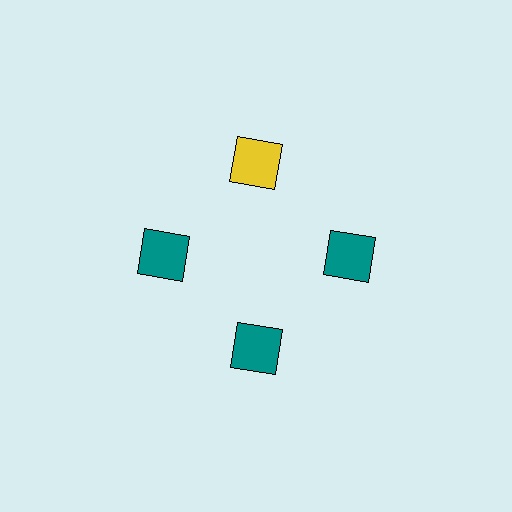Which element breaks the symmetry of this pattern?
The yellow square at roughly the 12 o'clock position breaks the symmetry. All other shapes are teal squares.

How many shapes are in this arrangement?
There are 4 shapes arranged in a ring pattern.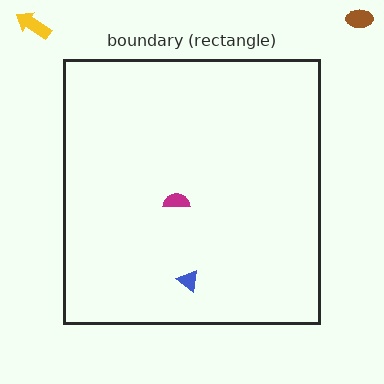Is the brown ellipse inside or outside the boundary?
Outside.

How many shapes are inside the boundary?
2 inside, 2 outside.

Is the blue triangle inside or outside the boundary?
Inside.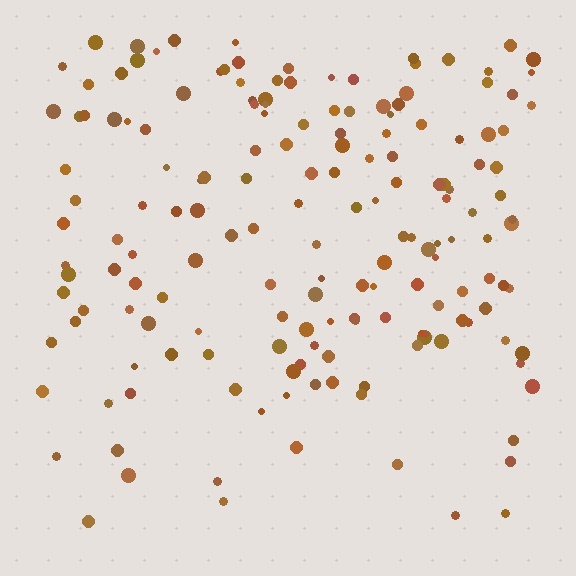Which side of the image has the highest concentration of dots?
The top.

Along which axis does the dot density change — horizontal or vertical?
Vertical.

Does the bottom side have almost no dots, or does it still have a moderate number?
Still a moderate number, just noticeably fewer than the top.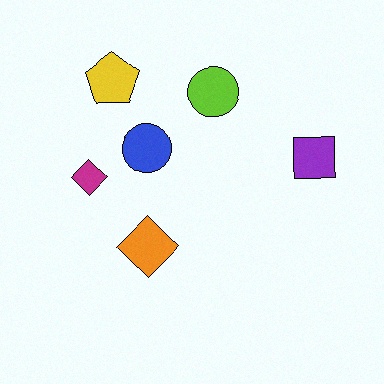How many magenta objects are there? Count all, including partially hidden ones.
There is 1 magenta object.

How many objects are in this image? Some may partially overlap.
There are 6 objects.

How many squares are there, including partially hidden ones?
There is 1 square.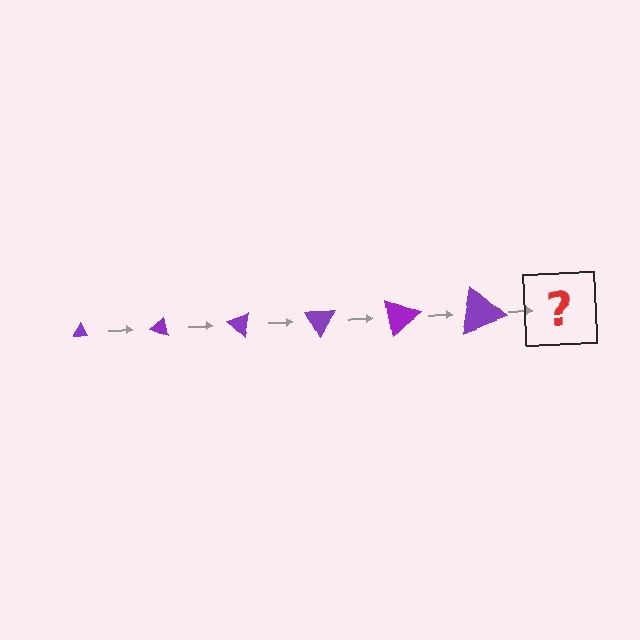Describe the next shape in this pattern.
It should be a triangle, larger than the previous one and rotated 120 degrees from the start.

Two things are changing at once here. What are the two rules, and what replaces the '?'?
The two rules are that the triangle grows larger each step and it rotates 20 degrees each step. The '?' should be a triangle, larger than the previous one and rotated 120 degrees from the start.